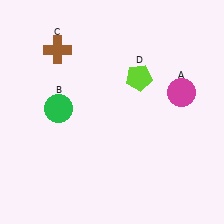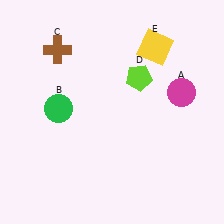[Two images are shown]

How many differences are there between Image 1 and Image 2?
There is 1 difference between the two images.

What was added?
A yellow square (E) was added in Image 2.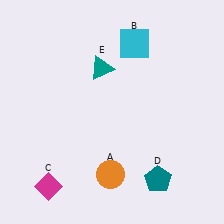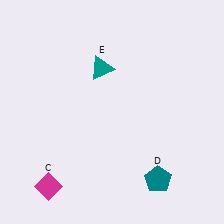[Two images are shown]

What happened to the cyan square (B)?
The cyan square (B) was removed in Image 2. It was in the top-right area of Image 1.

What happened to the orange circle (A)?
The orange circle (A) was removed in Image 2. It was in the bottom-left area of Image 1.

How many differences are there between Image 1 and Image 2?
There are 2 differences between the two images.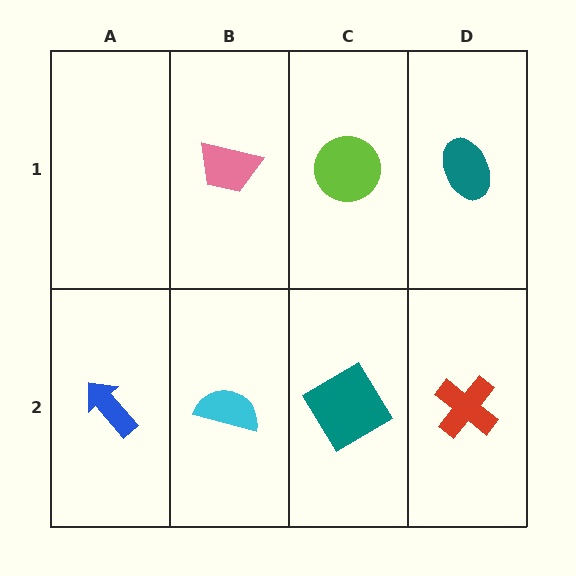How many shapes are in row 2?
4 shapes.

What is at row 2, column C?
A teal diamond.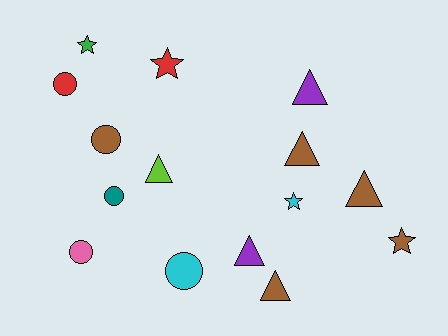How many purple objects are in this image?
There are 2 purple objects.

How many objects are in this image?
There are 15 objects.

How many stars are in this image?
There are 4 stars.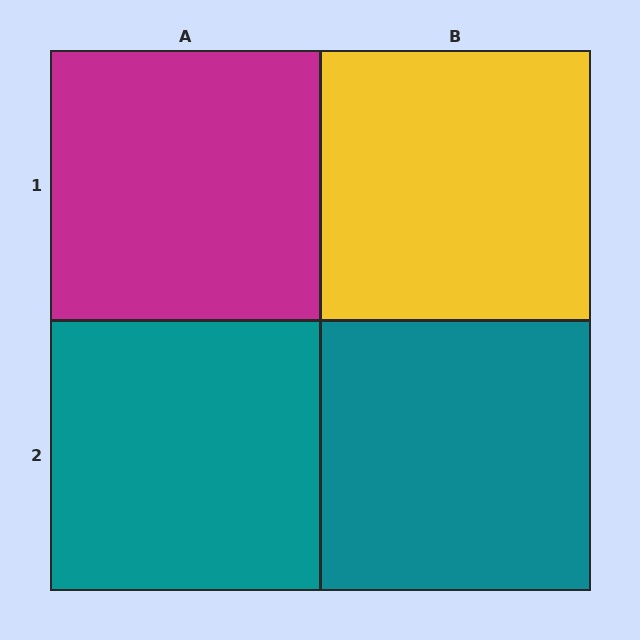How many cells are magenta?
1 cell is magenta.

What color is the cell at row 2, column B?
Teal.